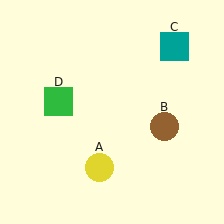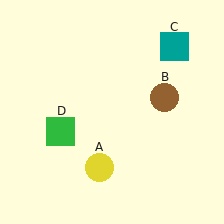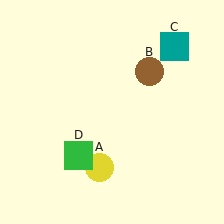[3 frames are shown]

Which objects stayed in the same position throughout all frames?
Yellow circle (object A) and teal square (object C) remained stationary.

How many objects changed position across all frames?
2 objects changed position: brown circle (object B), green square (object D).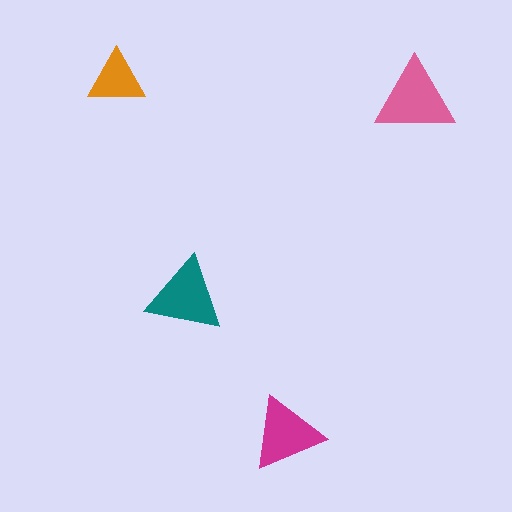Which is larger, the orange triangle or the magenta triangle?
The magenta one.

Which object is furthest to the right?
The pink triangle is rightmost.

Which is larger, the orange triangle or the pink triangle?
The pink one.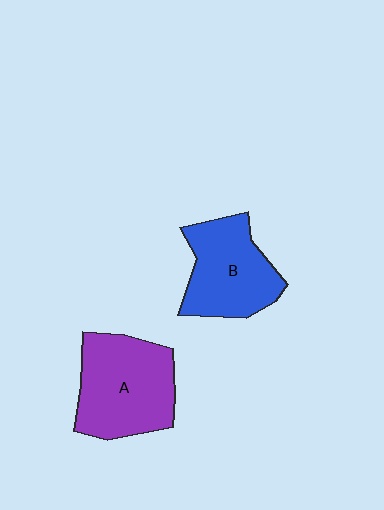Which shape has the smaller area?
Shape B (blue).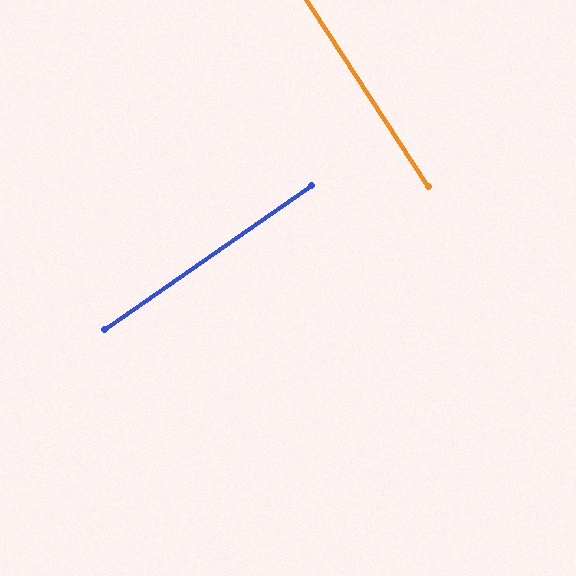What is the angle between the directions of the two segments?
Approximately 88 degrees.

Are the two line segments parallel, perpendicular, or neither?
Perpendicular — they meet at approximately 88°.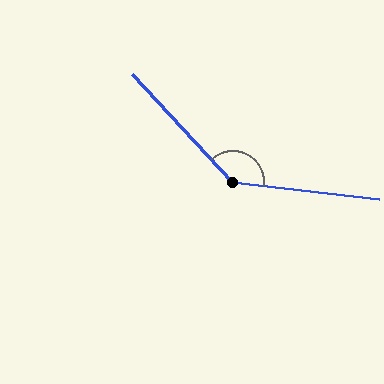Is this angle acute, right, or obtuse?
It is obtuse.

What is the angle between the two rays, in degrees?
Approximately 140 degrees.